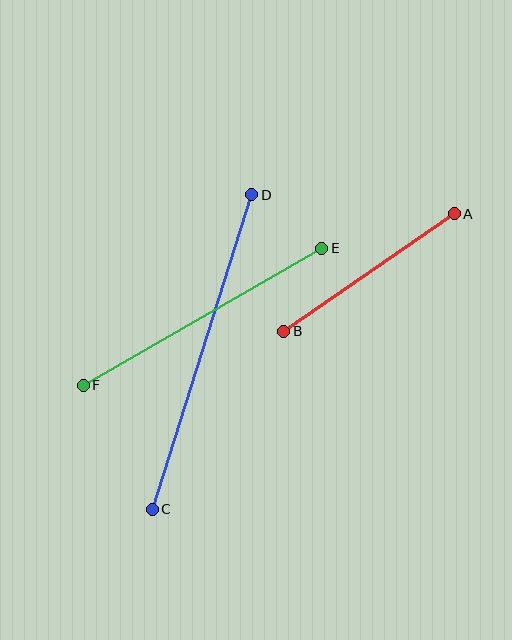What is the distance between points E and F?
The distance is approximately 275 pixels.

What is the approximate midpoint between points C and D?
The midpoint is at approximately (202, 352) pixels.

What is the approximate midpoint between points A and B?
The midpoint is at approximately (369, 272) pixels.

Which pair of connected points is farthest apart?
Points C and D are farthest apart.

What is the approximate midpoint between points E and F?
The midpoint is at approximately (203, 317) pixels.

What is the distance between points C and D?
The distance is approximately 330 pixels.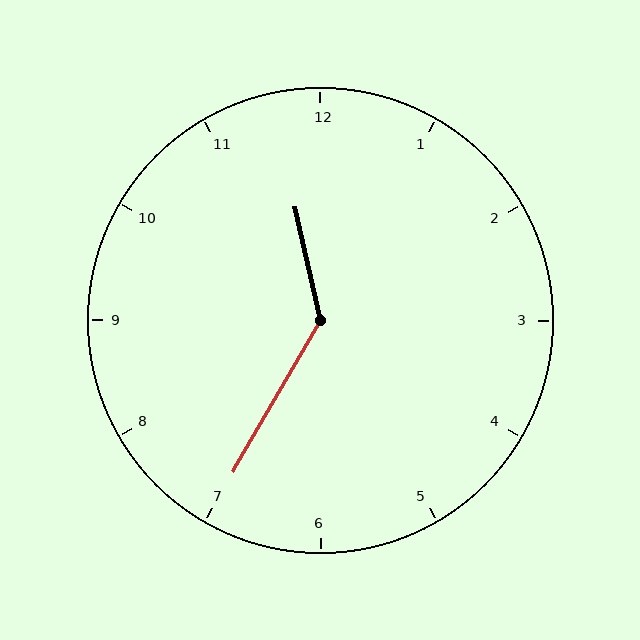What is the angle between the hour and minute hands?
Approximately 138 degrees.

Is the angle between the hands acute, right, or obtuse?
It is obtuse.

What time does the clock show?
11:35.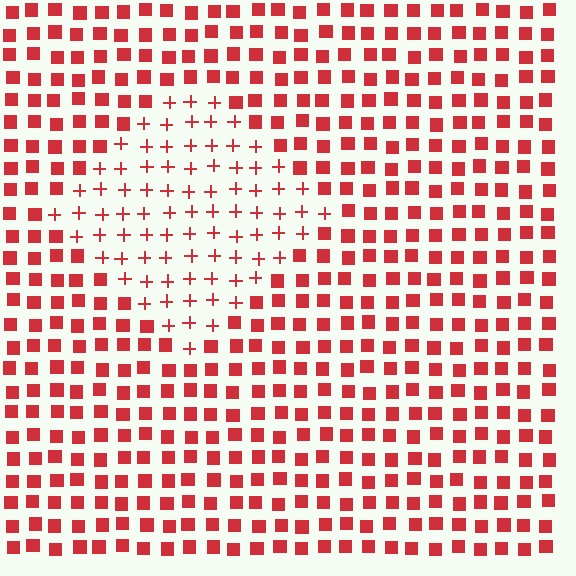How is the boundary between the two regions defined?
The boundary is defined by a change in element shape: plus signs inside vs. squares outside. All elements share the same color and spacing.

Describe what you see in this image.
The image is filled with small red elements arranged in a uniform grid. A diamond-shaped region contains plus signs, while the surrounding area contains squares. The boundary is defined purely by the change in element shape.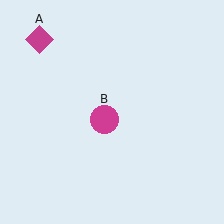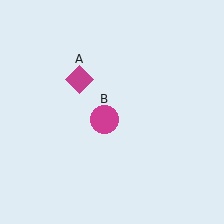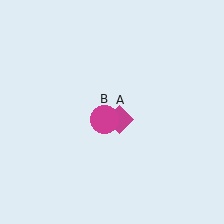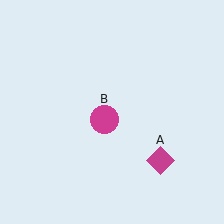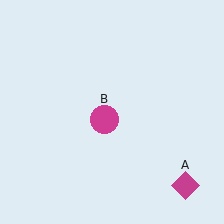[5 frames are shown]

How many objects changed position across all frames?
1 object changed position: magenta diamond (object A).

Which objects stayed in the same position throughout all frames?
Magenta circle (object B) remained stationary.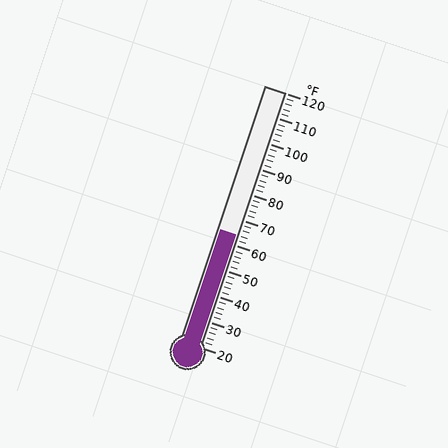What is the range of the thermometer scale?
The thermometer scale ranges from 20°F to 120°F.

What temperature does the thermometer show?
The thermometer shows approximately 64°F.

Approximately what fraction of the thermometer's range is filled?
The thermometer is filled to approximately 45% of its range.